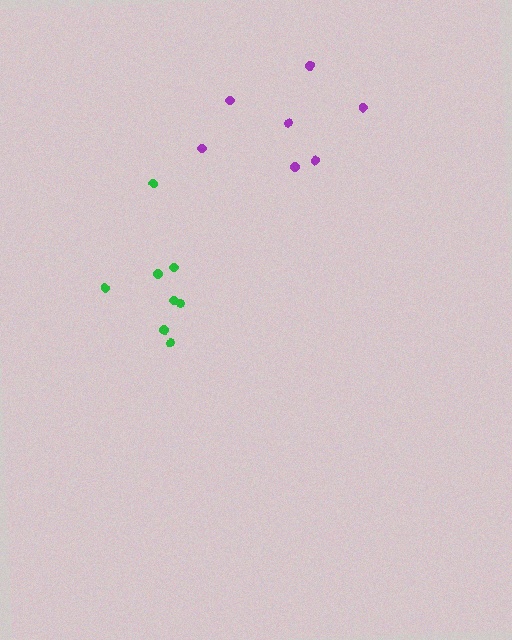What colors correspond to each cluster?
The clusters are colored: green, purple.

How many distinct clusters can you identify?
There are 2 distinct clusters.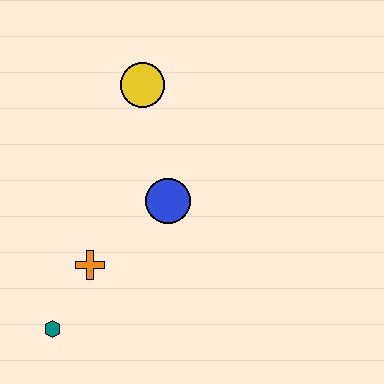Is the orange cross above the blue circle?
No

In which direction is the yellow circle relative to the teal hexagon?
The yellow circle is above the teal hexagon.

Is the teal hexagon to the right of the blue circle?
No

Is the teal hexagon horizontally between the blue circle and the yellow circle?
No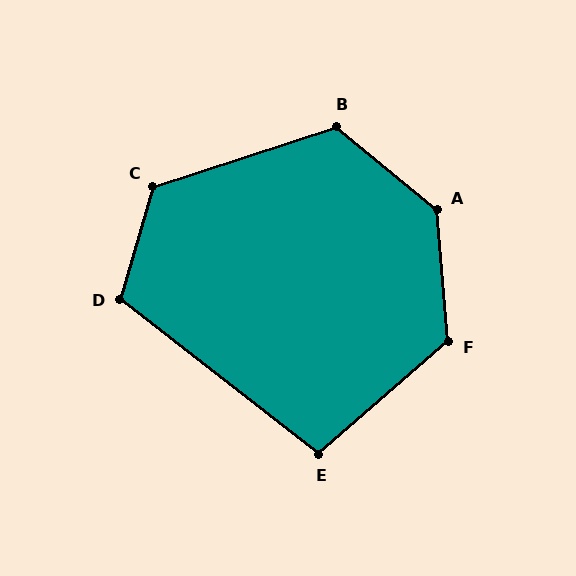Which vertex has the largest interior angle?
A, at approximately 134 degrees.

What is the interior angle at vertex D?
Approximately 111 degrees (obtuse).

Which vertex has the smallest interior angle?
E, at approximately 101 degrees.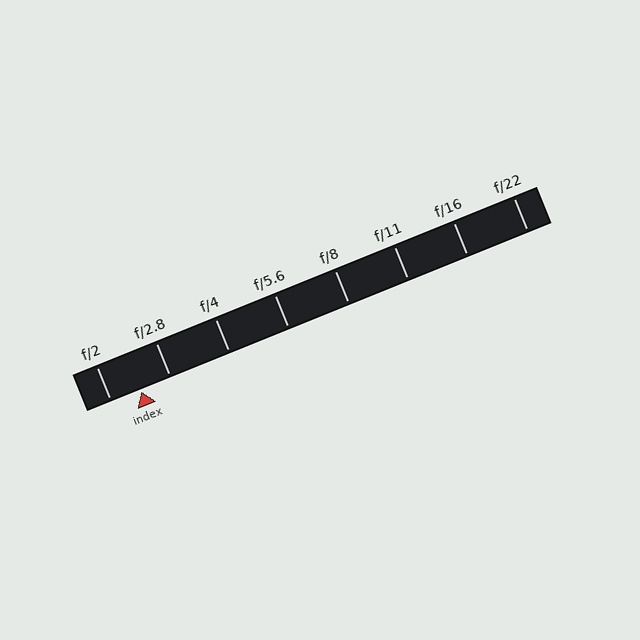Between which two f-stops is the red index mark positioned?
The index mark is between f/2 and f/2.8.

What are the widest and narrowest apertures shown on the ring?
The widest aperture shown is f/2 and the narrowest is f/22.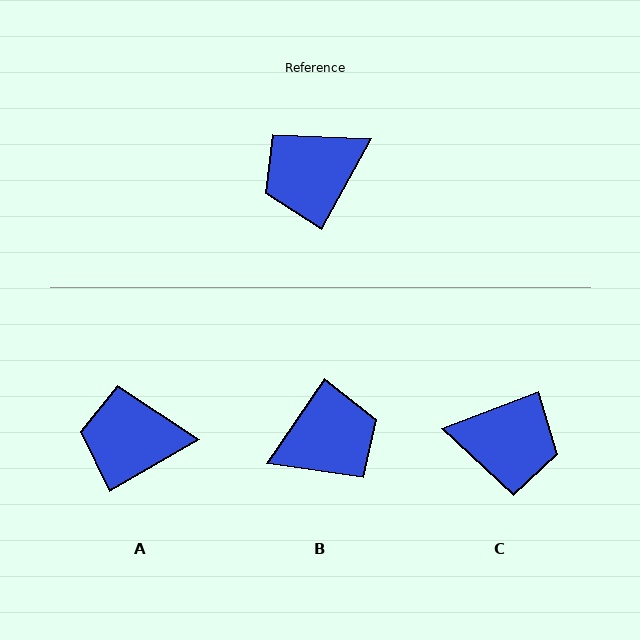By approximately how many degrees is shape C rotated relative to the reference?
Approximately 140 degrees counter-clockwise.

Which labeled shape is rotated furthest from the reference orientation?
B, about 175 degrees away.